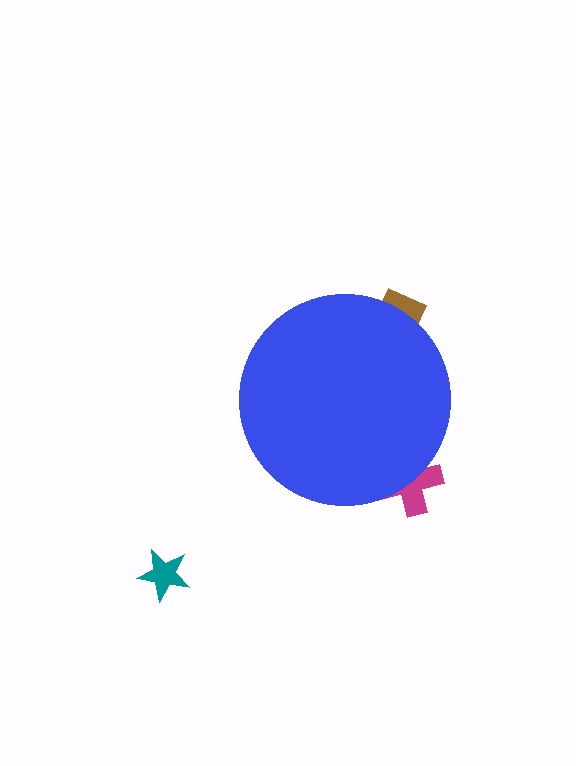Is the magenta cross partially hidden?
Yes, the magenta cross is partially hidden behind the blue circle.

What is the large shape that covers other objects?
A blue circle.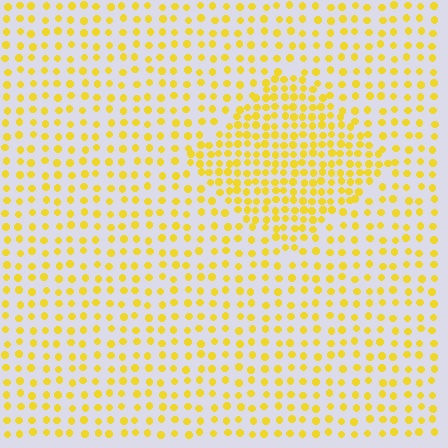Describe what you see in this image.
The image contains small yellow elements arranged at two different densities. A diamond-shaped region is visible where the elements are more densely packed than the surrounding area.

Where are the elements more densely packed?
The elements are more densely packed inside the diamond boundary.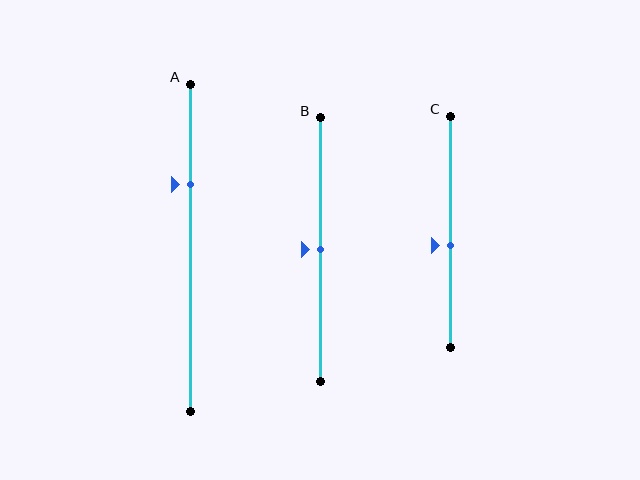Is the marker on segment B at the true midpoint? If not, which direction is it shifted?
Yes, the marker on segment B is at the true midpoint.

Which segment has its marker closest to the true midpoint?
Segment B has its marker closest to the true midpoint.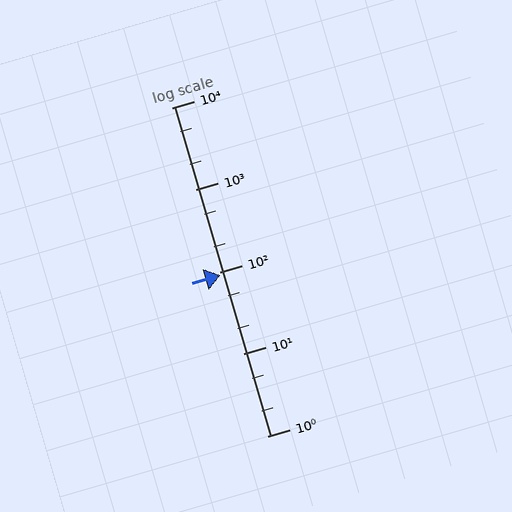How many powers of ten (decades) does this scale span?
The scale spans 4 decades, from 1 to 10000.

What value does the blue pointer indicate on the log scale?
The pointer indicates approximately 92.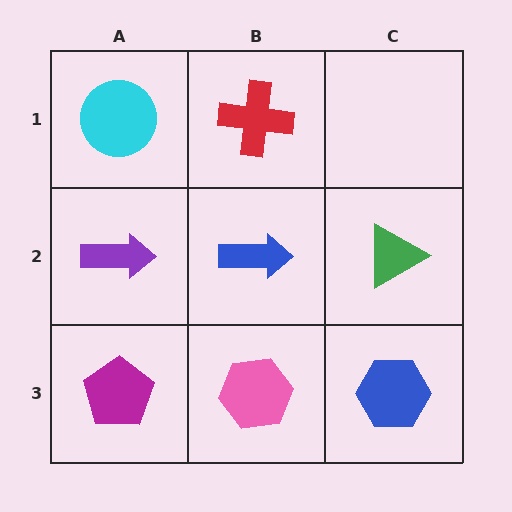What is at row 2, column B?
A blue arrow.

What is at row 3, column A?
A magenta pentagon.